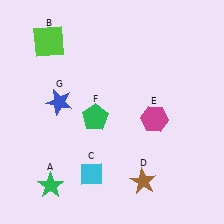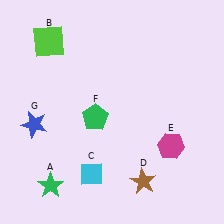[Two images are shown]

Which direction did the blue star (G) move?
The blue star (G) moved left.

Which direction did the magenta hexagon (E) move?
The magenta hexagon (E) moved down.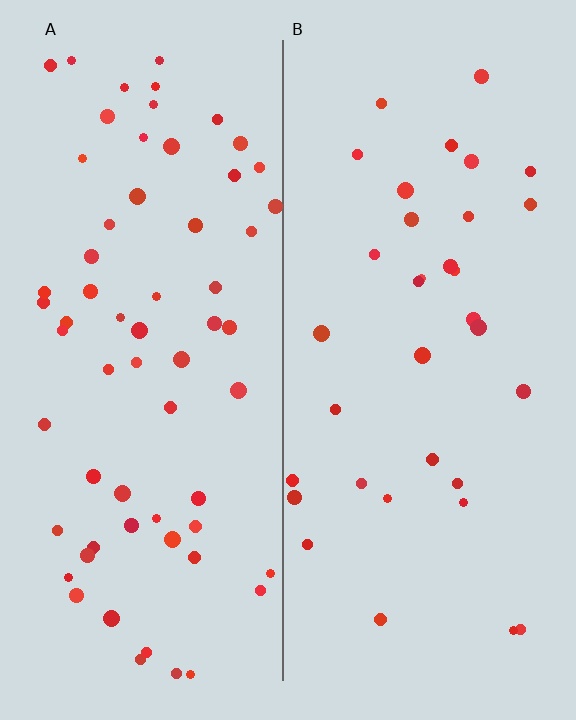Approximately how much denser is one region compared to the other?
Approximately 1.9× — region A over region B.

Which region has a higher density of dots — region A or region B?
A (the left).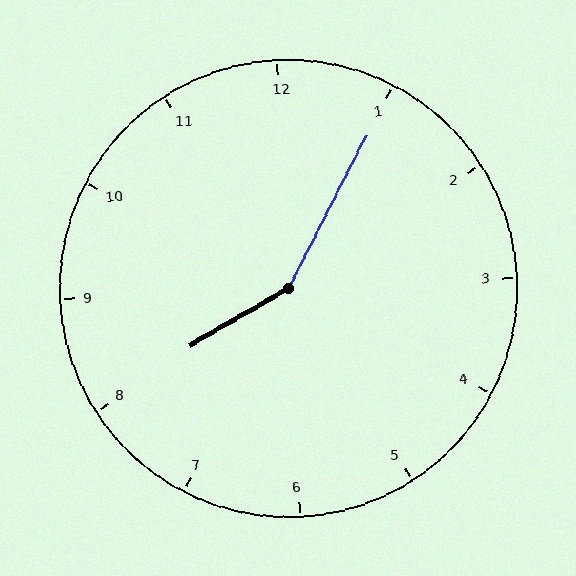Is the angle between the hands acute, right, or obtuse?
It is obtuse.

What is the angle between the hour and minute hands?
Approximately 148 degrees.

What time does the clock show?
8:05.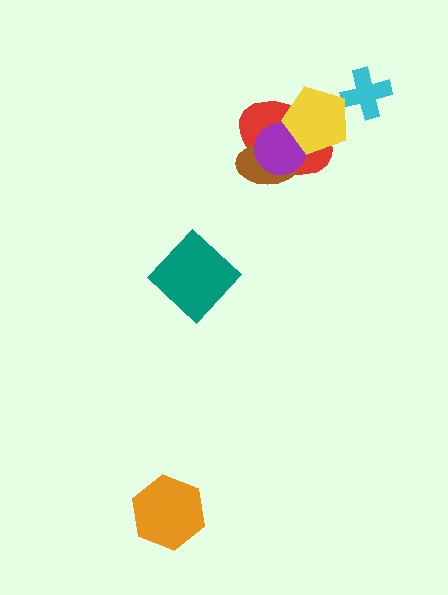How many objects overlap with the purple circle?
3 objects overlap with the purple circle.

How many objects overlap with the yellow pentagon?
2 objects overlap with the yellow pentagon.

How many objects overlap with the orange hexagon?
0 objects overlap with the orange hexagon.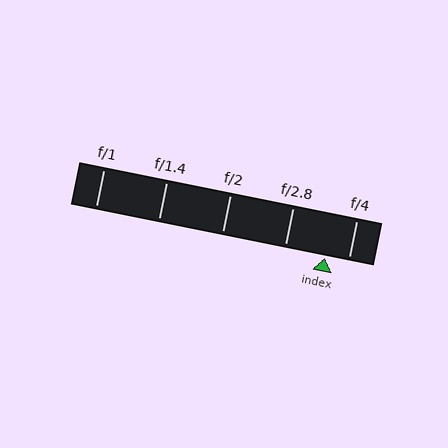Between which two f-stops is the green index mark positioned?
The index mark is between f/2.8 and f/4.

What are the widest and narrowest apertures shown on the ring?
The widest aperture shown is f/1 and the narrowest is f/4.